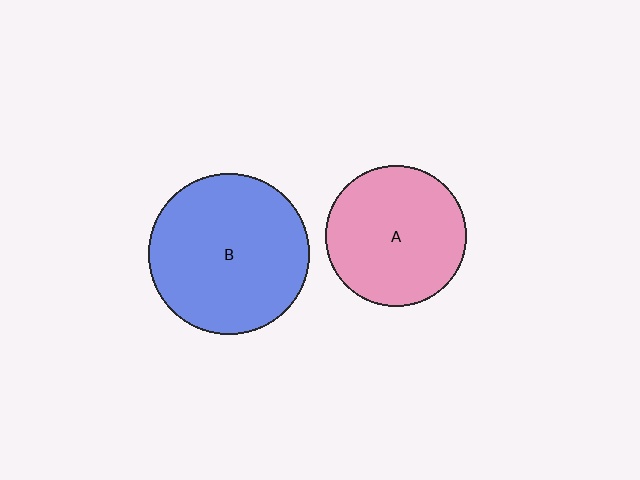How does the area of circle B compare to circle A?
Approximately 1.3 times.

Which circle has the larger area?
Circle B (blue).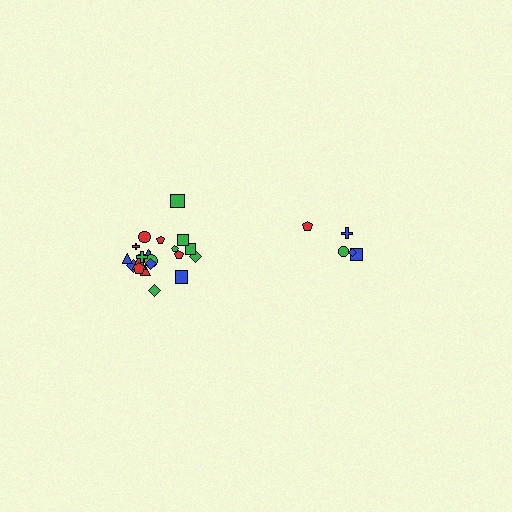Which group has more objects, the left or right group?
The left group.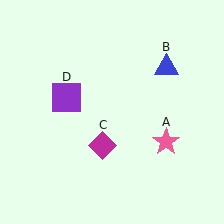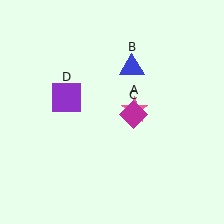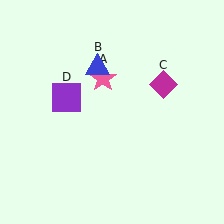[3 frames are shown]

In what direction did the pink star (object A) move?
The pink star (object A) moved up and to the left.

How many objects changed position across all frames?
3 objects changed position: pink star (object A), blue triangle (object B), magenta diamond (object C).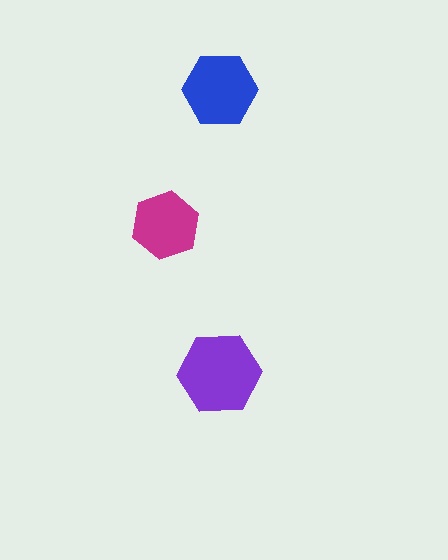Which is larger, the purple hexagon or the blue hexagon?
The purple one.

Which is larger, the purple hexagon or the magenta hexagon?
The purple one.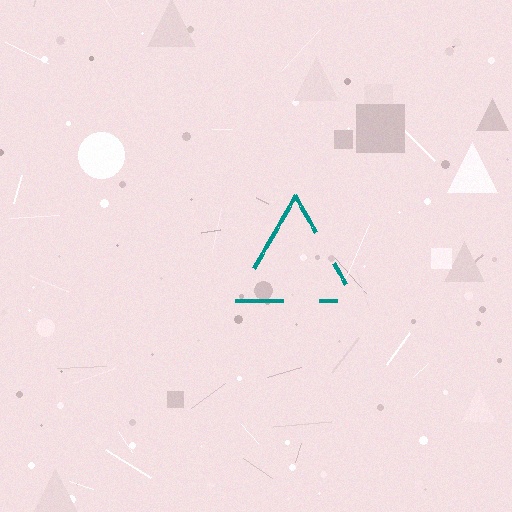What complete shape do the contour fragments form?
The contour fragments form a triangle.